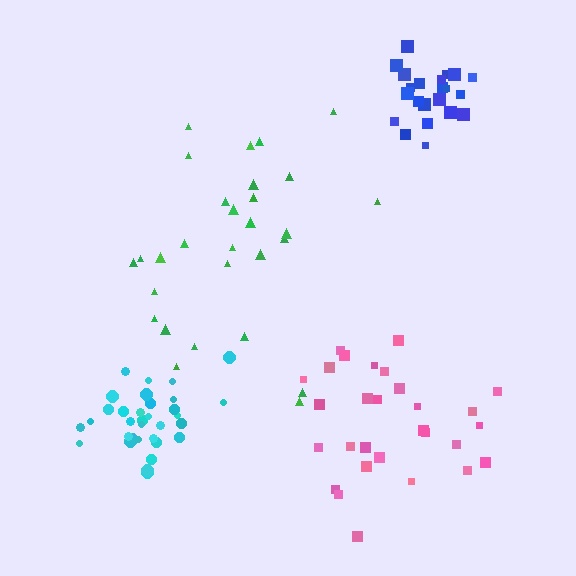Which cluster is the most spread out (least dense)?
Green.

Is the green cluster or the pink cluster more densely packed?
Pink.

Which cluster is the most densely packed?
Blue.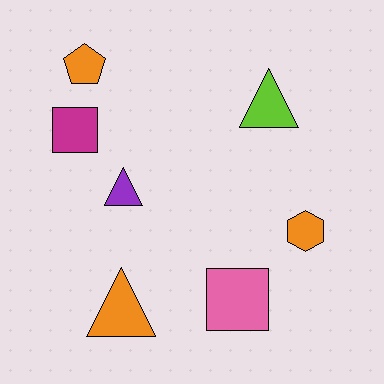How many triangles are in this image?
There are 3 triangles.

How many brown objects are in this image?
There are no brown objects.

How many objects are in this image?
There are 7 objects.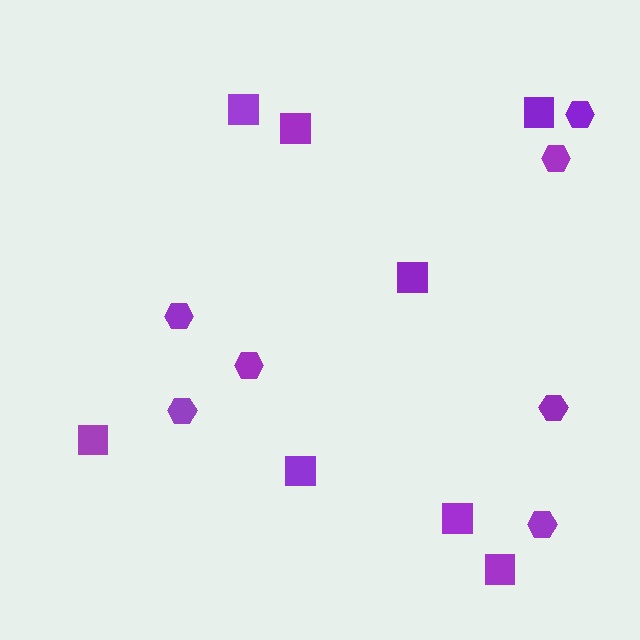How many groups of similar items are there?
There are 2 groups: one group of squares (8) and one group of hexagons (7).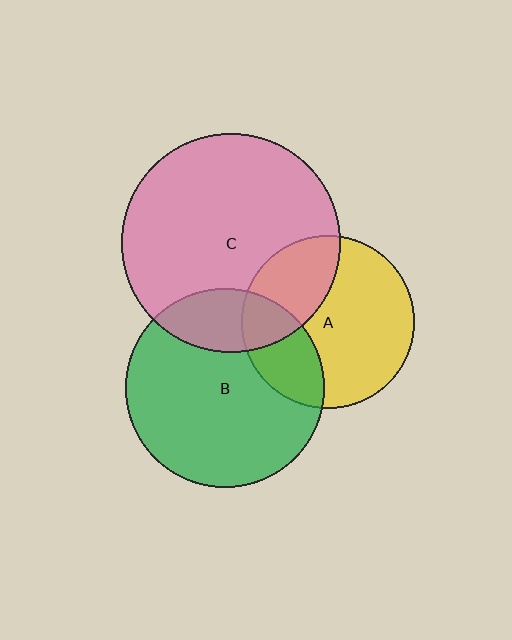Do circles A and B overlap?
Yes.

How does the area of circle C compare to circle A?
Approximately 1.6 times.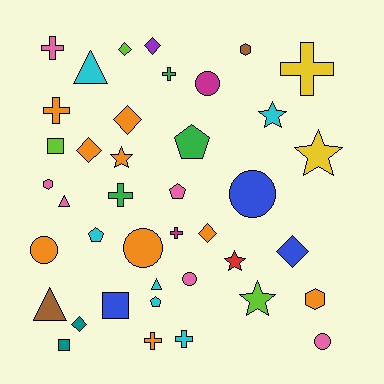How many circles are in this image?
There are 6 circles.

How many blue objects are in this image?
There are 3 blue objects.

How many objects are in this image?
There are 40 objects.